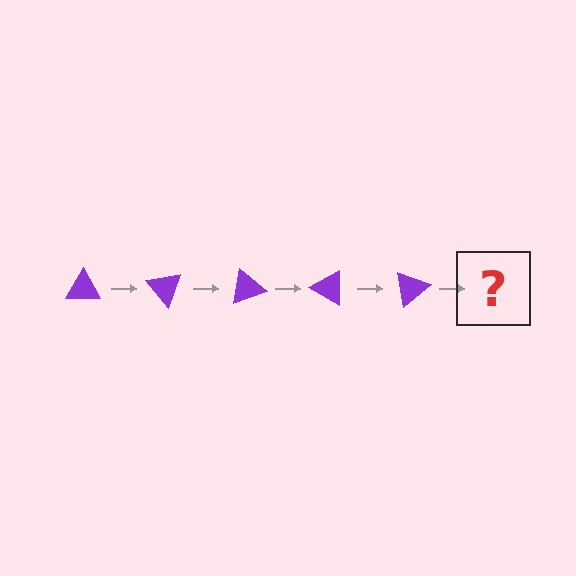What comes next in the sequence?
The next element should be a purple triangle rotated 250 degrees.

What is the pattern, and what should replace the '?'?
The pattern is that the triangle rotates 50 degrees each step. The '?' should be a purple triangle rotated 250 degrees.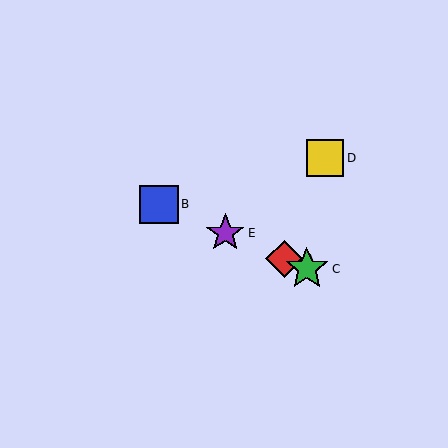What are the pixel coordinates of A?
Object A is at (284, 259).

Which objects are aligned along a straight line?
Objects A, B, C, E are aligned along a straight line.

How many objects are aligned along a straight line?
4 objects (A, B, C, E) are aligned along a straight line.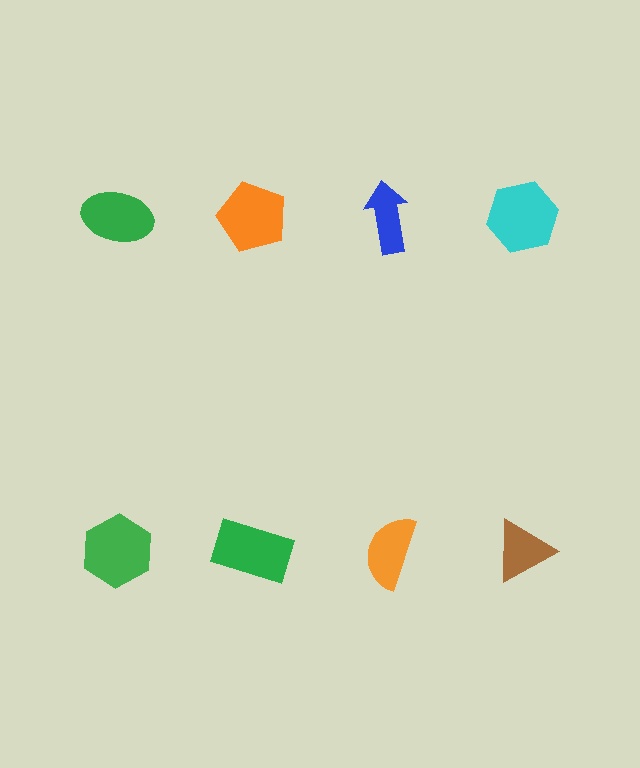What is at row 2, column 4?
A brown triangle.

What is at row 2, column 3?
An orange semicircle.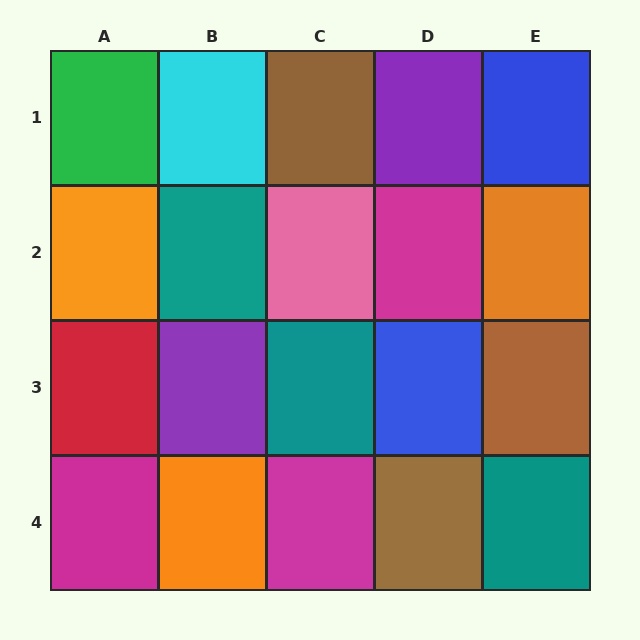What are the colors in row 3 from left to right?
Red, purple, teal, blue, brown.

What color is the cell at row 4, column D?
Brown.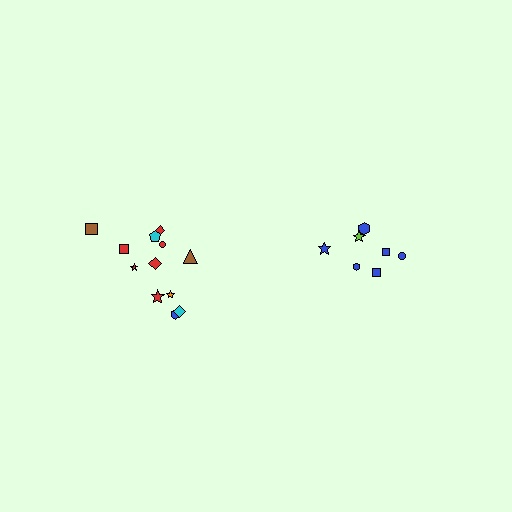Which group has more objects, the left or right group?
The left group.